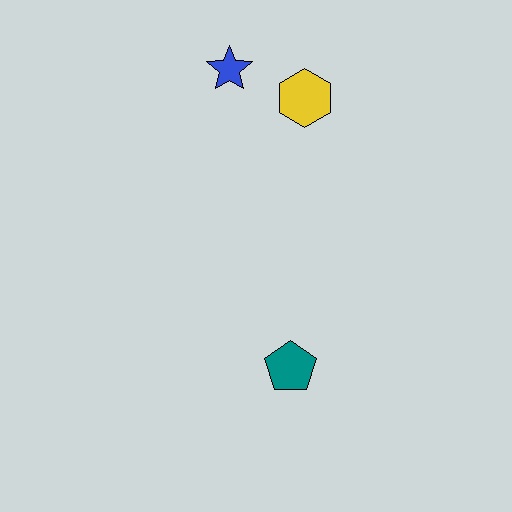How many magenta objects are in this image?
There are no magenta objects.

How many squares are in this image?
There are no squares.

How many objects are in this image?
There are 3 objects.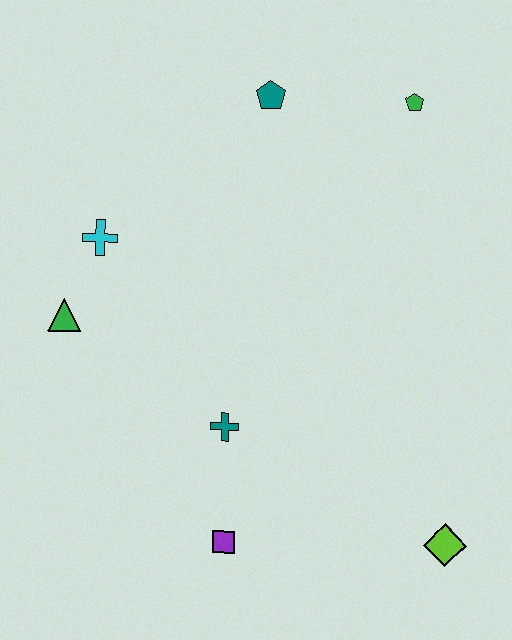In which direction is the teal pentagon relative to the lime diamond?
The teal pentagon is above the lime diamond.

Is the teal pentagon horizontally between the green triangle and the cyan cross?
No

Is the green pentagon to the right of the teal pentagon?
Yes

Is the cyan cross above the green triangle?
Yes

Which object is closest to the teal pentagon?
The green pentagon is closest to the teal pentagon.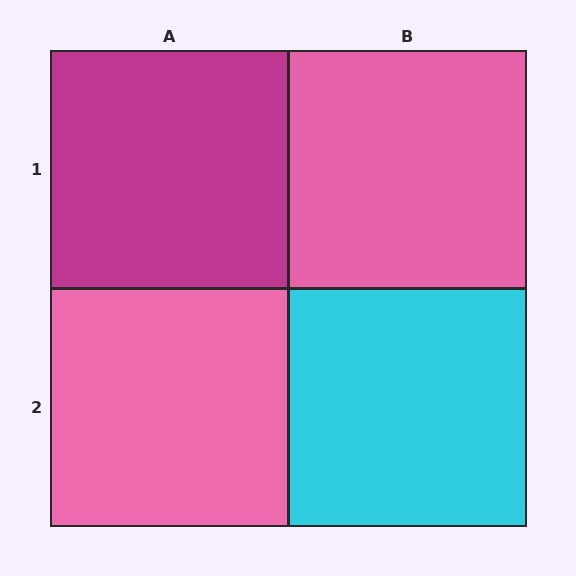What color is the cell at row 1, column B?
Pink.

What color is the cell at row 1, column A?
Magenta.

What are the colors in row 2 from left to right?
Pink, cyan.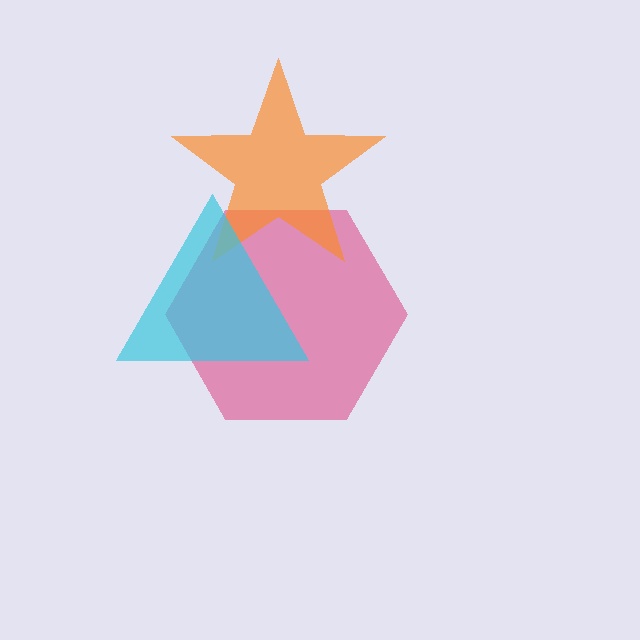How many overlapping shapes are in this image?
There are 3 overlapping shapes in the image.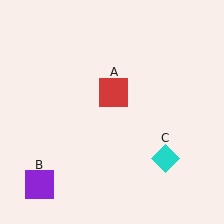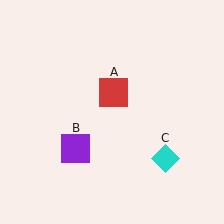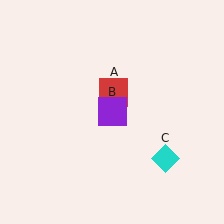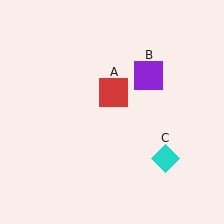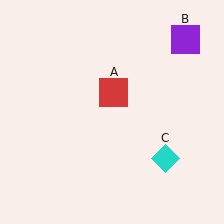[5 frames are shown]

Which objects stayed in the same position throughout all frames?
Red square (object A) and cyan diamond (object C) remained stationary.